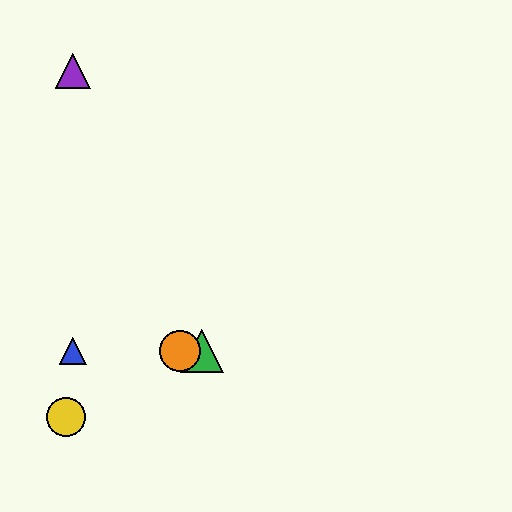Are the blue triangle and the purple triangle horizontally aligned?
No, the blue triangle is at y≈351 and the purple triangle is at y≈71.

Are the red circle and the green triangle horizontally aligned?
Yes, both are at y≈351.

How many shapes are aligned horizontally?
4 shapes (the red circle, the blue triangle, the green triangle, the orange circle) are aligned horizontally.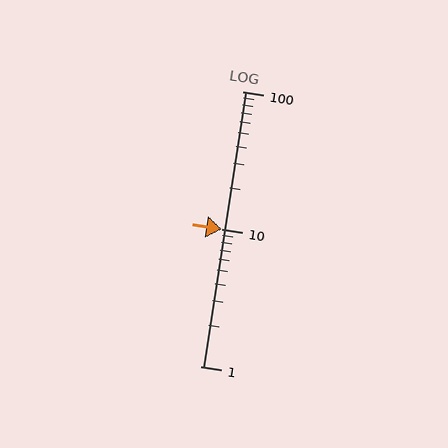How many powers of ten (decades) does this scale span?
The scale spans 2 decades, from 1 to 100.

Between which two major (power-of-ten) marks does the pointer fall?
The pointer is between 1 and 10.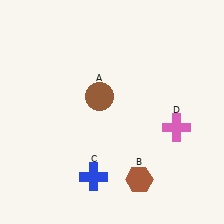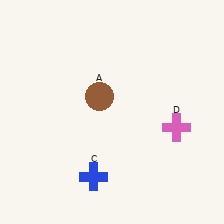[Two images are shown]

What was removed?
The brown hexagon (B) was removed in Image 2.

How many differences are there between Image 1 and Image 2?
There is 1 difference between the two images.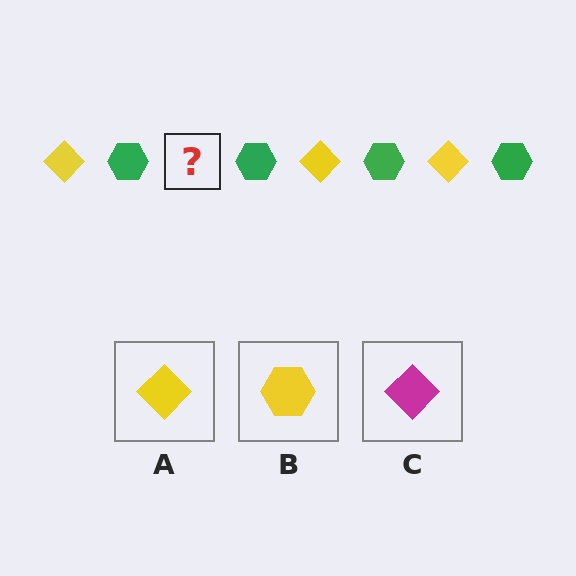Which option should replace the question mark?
Option A.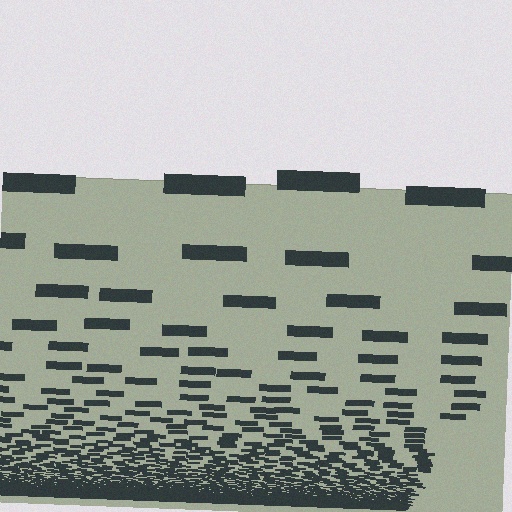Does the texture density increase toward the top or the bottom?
Density increases toward the bottom.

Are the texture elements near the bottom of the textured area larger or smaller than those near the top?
Smaller. The gradient is inverted — elements near the bottom are smaller and denser.